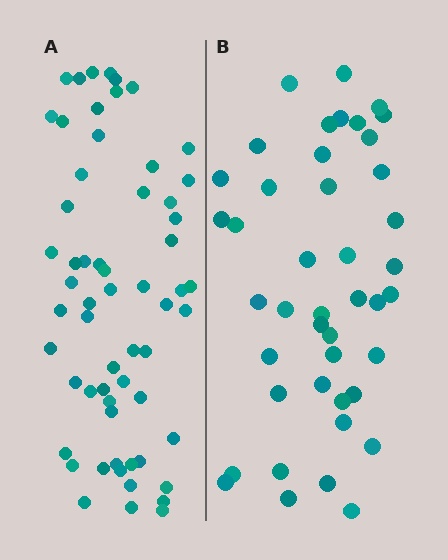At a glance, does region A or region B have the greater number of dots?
Region A (the left region) has more dots.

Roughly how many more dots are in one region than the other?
Region A has approximately 15 more dots than region B.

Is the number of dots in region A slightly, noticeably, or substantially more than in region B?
Region A has noticeably more, but not dramatically so. The ratio is roughly 1.4 to 1.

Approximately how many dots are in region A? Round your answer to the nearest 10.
About 60 dots.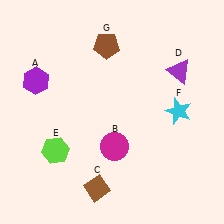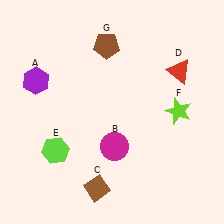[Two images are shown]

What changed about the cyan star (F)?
In Image 1, F is cyan. In Image 2, it changed to lime.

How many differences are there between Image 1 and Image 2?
There are 2 differences between the two images.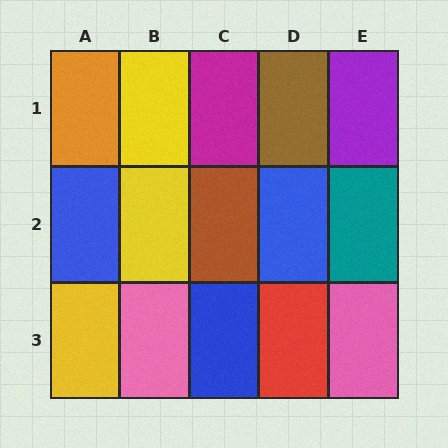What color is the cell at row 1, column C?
Magenta.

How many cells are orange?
1 cell is orange.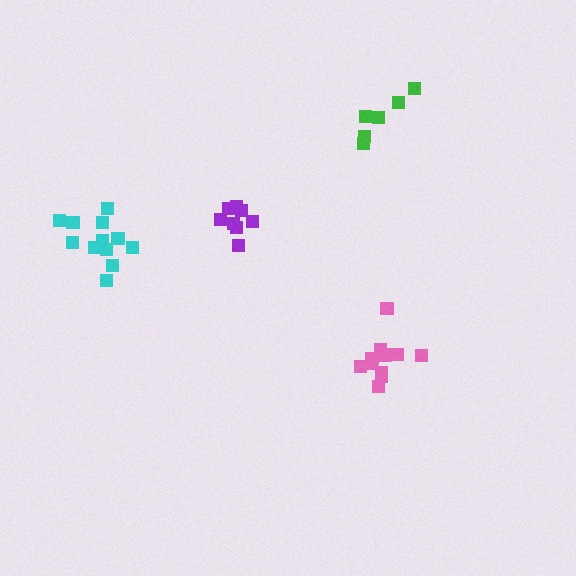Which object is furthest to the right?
The pink cluster is rightmost.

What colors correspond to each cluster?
The clusters are colored: cyan, purple, green, pink.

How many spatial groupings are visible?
There are 4 spatial groupings.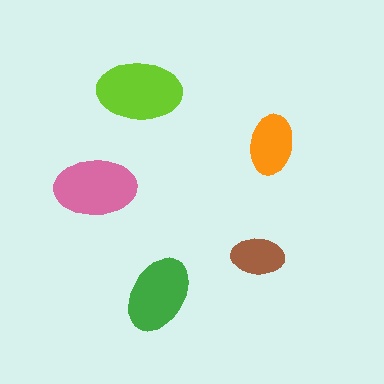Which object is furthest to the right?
The orange ellipse is rightmost.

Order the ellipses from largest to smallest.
the lime one, the pink one, the green one, the orange one, the brown one.